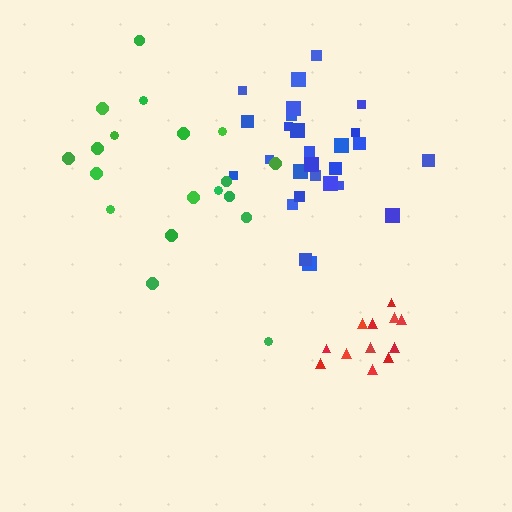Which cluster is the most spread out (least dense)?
Green.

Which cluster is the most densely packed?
Blue.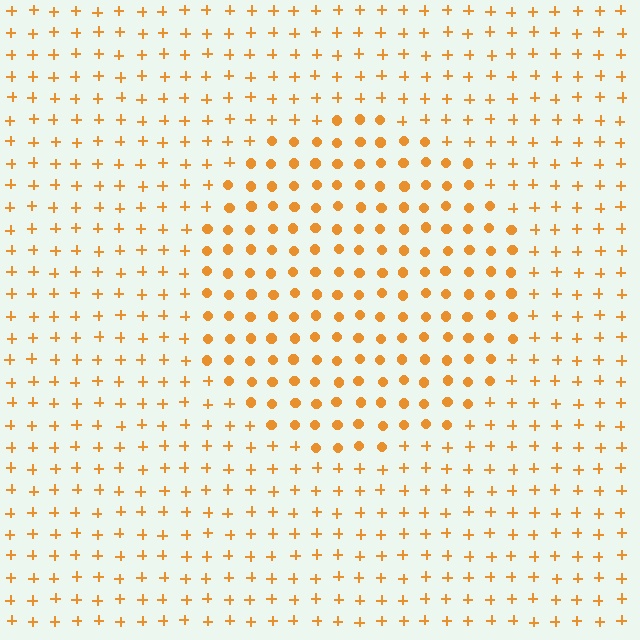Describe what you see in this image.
The image is filled with small orange elements arranged in a uniform grid. A circle-shaped region contains circles, while the surrounding area contains plus signs. The boundary is defined purely by the change in element shape.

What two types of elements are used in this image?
The image uses circles inside the circle region and plus signs outside it.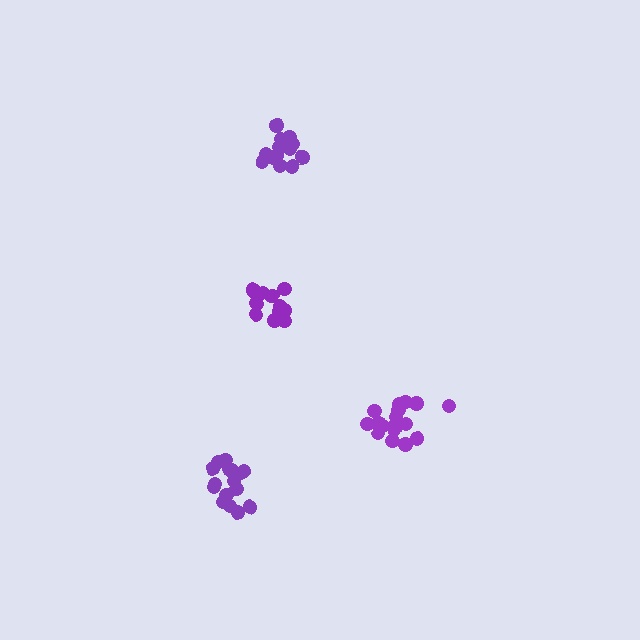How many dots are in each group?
Group 1: 17 dots, Group 2: 13 dots, Group 3: 16 dots, Group 4: 14 dots (60 total).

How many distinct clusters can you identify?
There are 4 distinct clusters.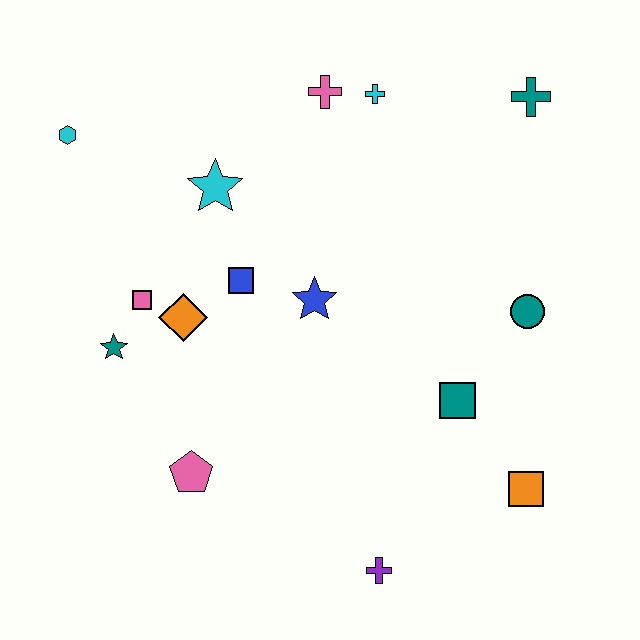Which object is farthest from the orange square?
The cyan hexagon is farthest from the orange square.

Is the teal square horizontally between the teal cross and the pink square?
Yes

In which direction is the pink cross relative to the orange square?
The pink cross is above the orange square.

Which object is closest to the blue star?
The blue square is closest to the blue star.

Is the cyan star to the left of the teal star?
No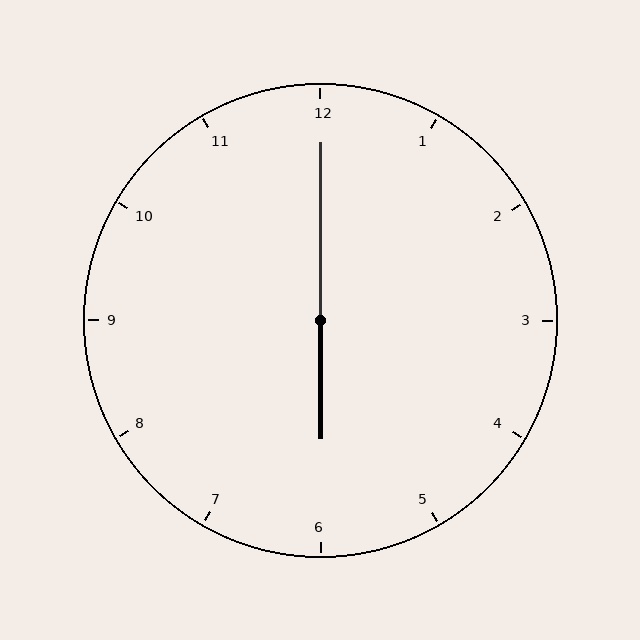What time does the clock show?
6:00.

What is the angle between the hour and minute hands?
Approximately 180 degrees.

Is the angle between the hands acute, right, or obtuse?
It is obtuse.